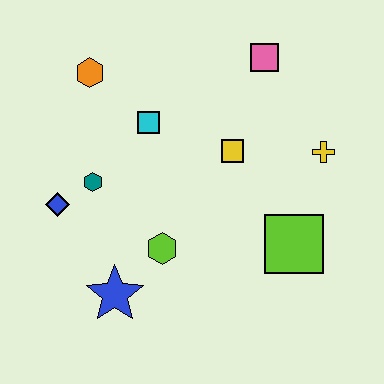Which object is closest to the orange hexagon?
The cyan square is closest to the orange hexagon.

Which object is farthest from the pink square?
The blue star is farthest from the pink square.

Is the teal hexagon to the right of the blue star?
No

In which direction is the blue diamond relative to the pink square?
The blue diamond is to the left of the pink square.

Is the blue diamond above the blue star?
Yes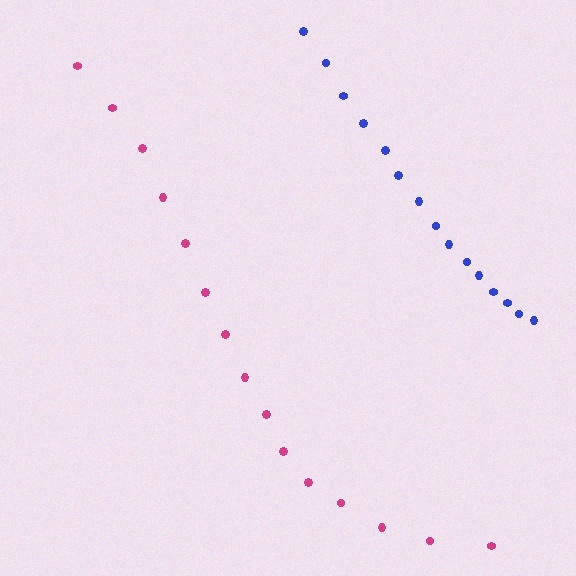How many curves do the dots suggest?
There are 2 distinct paths.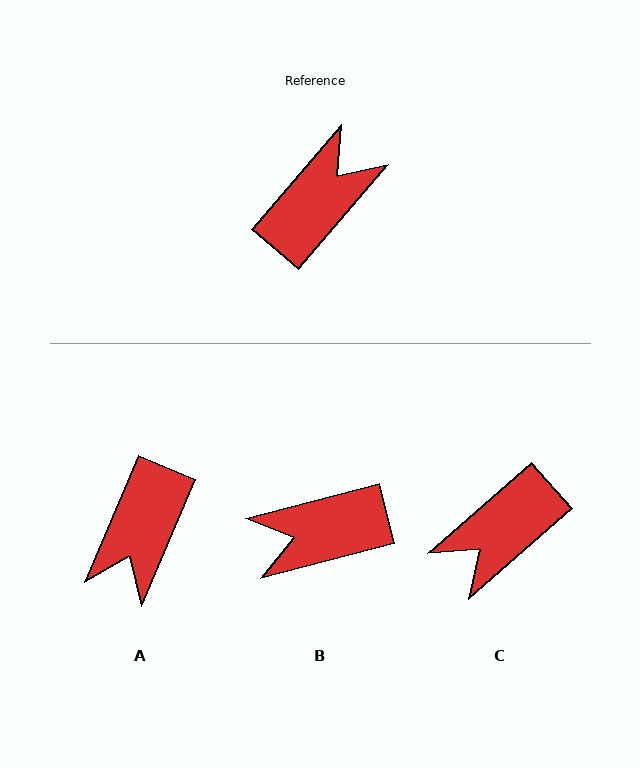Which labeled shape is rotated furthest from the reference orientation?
C, about 172 degrees away.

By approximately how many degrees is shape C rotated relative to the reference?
Approximately 172 degrees counter-clockwise.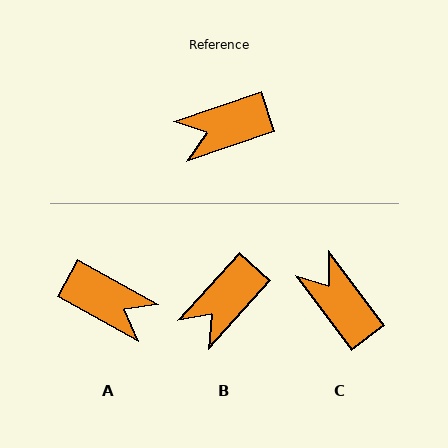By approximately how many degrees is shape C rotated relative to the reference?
Approximately 72 degrees clockwise.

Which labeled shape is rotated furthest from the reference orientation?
A, about 132 degrees away.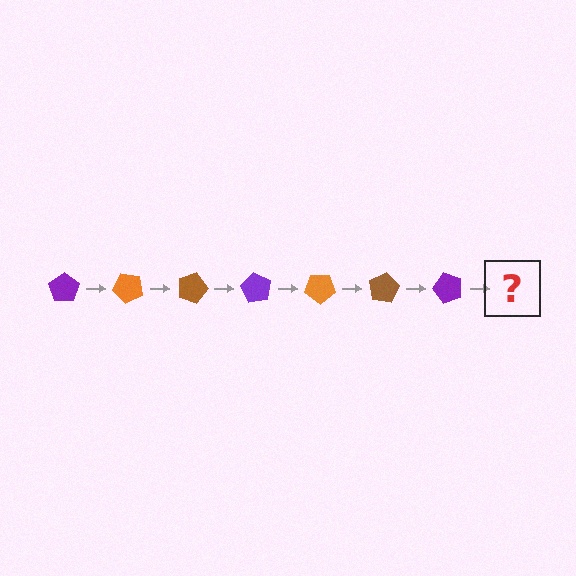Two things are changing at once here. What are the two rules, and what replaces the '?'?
The two rules are that it rotates 45 degrees each step and the color cycles through purple, orange, and brown. The '?' should be an orange pentagon, rotated 315 degrees from the start.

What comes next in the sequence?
The next element should be an orange pentagon, rotated 315 degrees from the start.